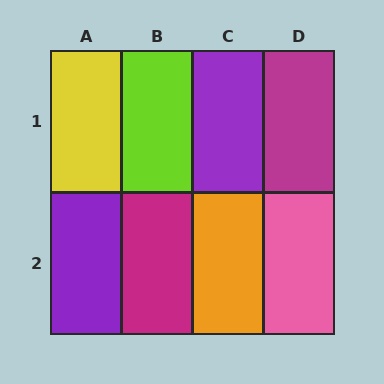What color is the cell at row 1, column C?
Purple.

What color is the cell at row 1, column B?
Lime.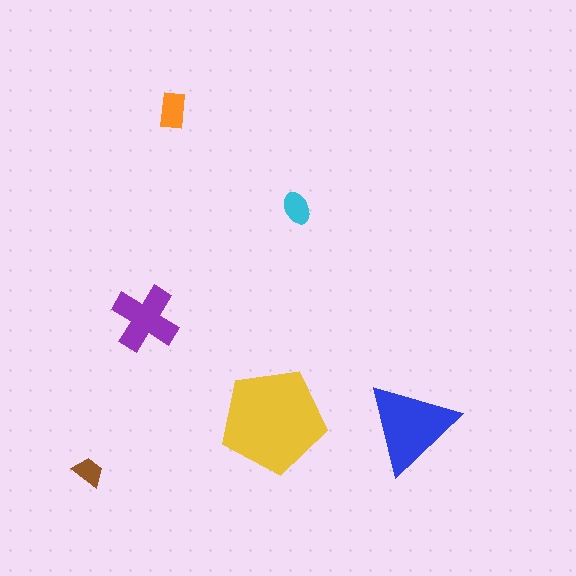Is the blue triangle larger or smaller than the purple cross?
Larger.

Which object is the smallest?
The brown trapezoid.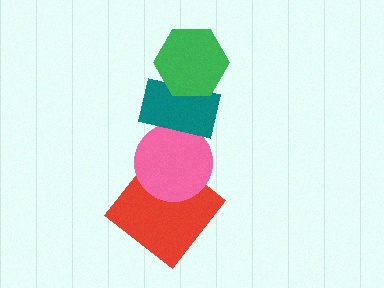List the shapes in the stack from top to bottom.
From top to bottom: the green hexagon, the teal rectangle, the pink circle, the red diamond.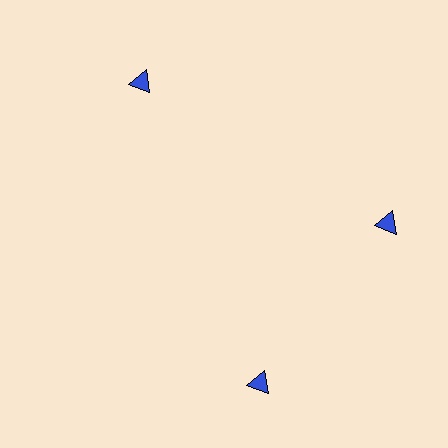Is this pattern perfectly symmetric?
No. The 3 blue triangles are arranged in a ring, but one element near the 7 o'clock position is rotated out of alignment along the ring, breaking the 3-fold rotational symmetry.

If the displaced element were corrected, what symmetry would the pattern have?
It would have 3-fold rotational symmetry — the pattern would map onto itself every 120 degrees.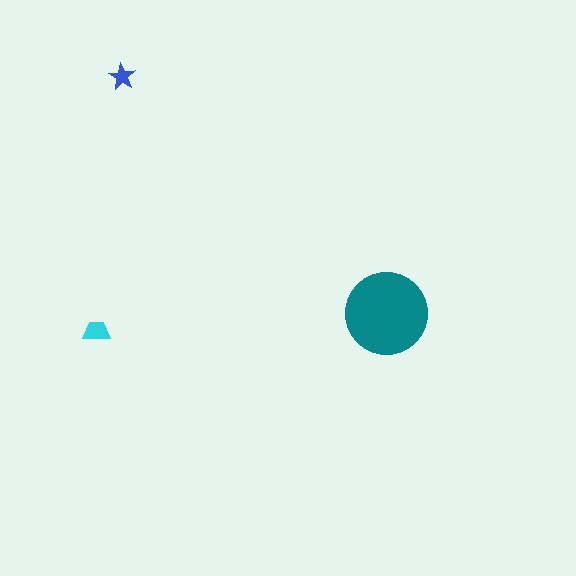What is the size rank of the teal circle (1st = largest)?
1st.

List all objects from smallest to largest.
The blue star, the cyan trapezoid, the teal circle.